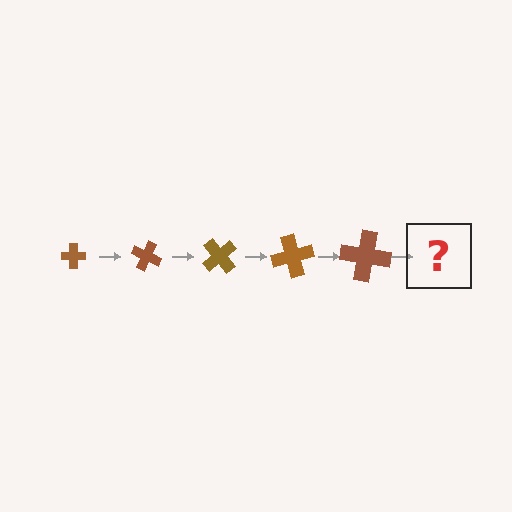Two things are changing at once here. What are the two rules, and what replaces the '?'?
The two rules are that the cross grows larger each step and it rotates 25 degrees each step. The '?' should be a cross, larger than the previous one and rotated 125 degrees from the start.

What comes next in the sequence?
The next element should be a cross, larger than the previous one and rotated 125 degrees from the start.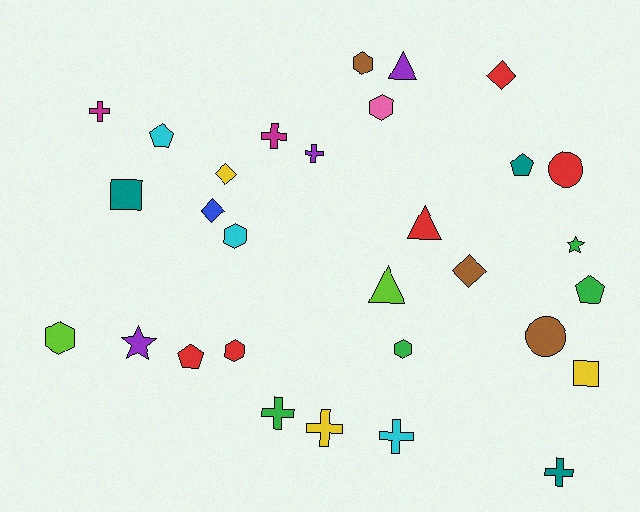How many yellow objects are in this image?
There are 3 yellow objects.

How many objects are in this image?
There are 30 objects.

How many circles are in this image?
There are 2 circles.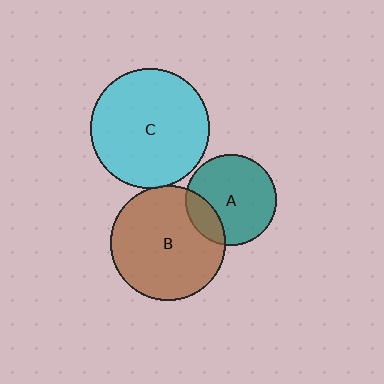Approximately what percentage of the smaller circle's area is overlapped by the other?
Approximately 20%.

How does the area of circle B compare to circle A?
Approximately 1.6 times.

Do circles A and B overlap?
Yes.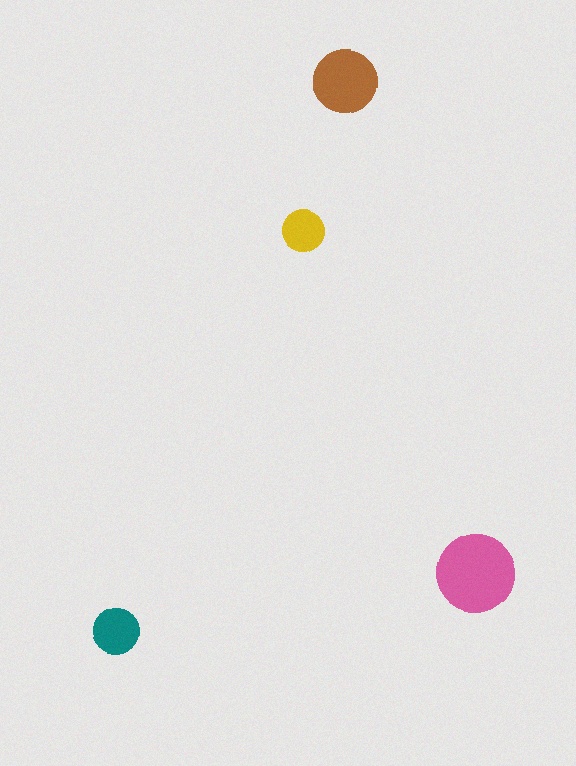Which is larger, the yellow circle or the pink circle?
The pink one.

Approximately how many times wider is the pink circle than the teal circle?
About 1.5 times wider.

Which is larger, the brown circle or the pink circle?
The pink one.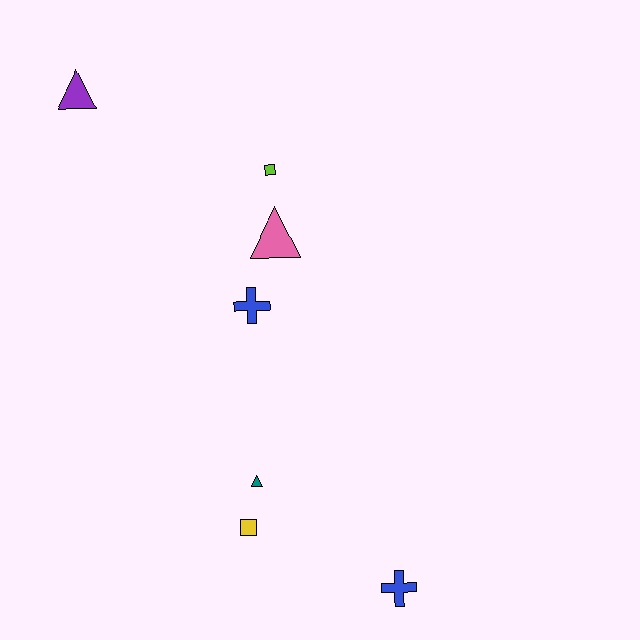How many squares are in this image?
There are 2 squares.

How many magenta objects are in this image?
There are no magenta objects.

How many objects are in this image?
There are 7 objects.